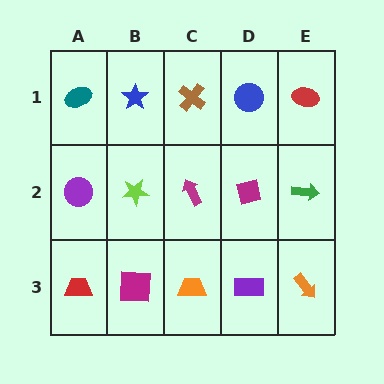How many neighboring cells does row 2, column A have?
3.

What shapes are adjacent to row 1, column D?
A magenta square (row 2, column D), a brown cross (row 1, column C), a red ellipse (row 1, column E).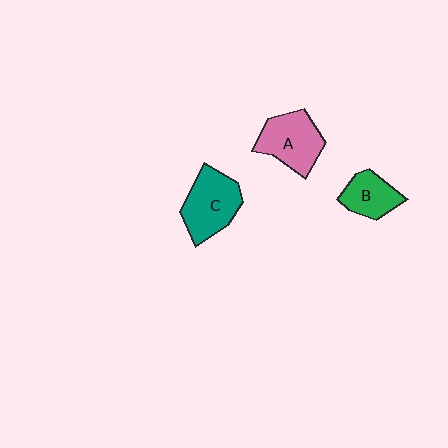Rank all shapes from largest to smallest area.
From largest to smallest: C (teal), A (pink), B (green).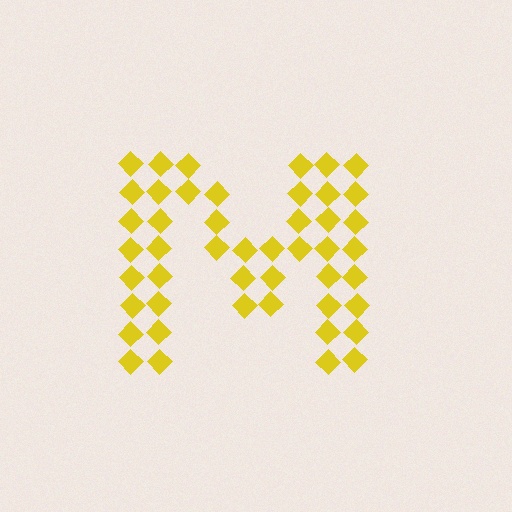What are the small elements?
The small elements are diamonds.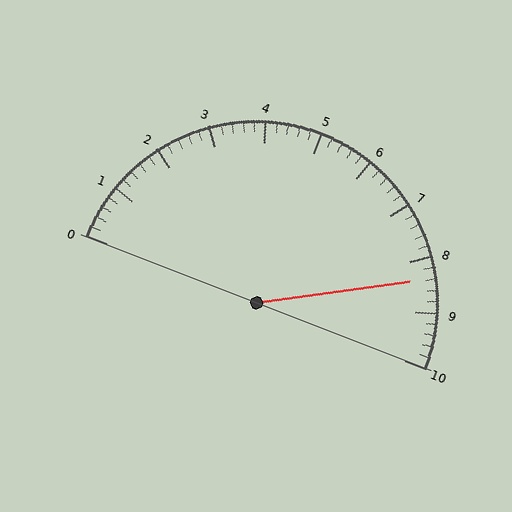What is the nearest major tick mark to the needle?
The nearest major tick mark is 8.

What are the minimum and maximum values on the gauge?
The gauge ranges from 0 to 10.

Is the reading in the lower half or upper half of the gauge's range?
The reading is in the upper half of the range (0 to 10).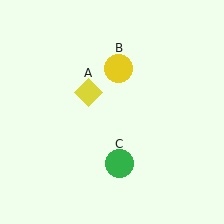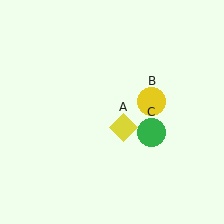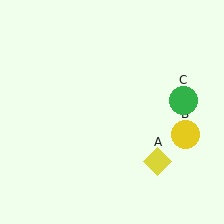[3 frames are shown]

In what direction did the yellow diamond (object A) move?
The yellow diamond (object A) moved down and to the right.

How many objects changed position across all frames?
3 objects changed position: yellow diamond (object A), yellow circle (object B), green circle (object C).